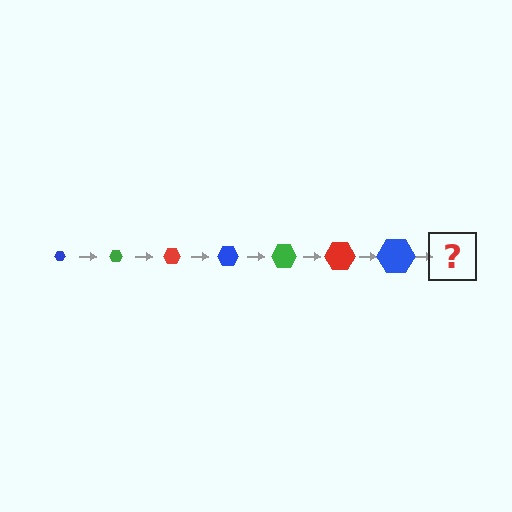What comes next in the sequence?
The next element should be a green hexagon, larger than the previous one.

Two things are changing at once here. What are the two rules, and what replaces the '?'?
The two rules are that the hexagon grows larger each step and the color cycles through blue, green, and red. The '?' should be a green hexagon, larger than the previous one.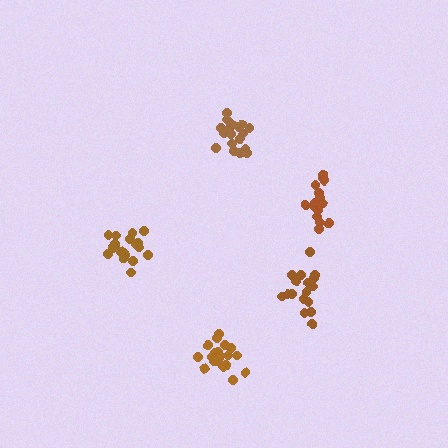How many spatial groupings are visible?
There are 5 spatial groupings.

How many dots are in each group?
Group 1: 15 dots, Group 2: 18 dots, Group 3: 17 dots, Group 4: 20 dots, Group 5: 20 dots (90 total).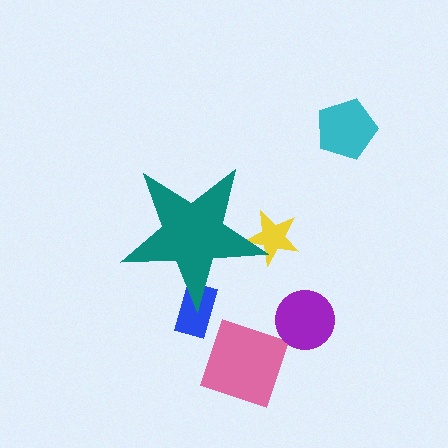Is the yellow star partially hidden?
Yes, the yellow star is partially hidden behind the teal star.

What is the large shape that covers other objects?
A teal star.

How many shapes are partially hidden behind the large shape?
2 shapes are partially hidden.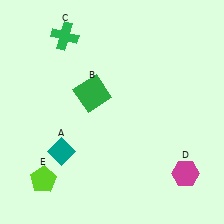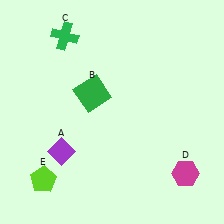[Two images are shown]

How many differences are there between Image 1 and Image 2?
There is 1 difference between the two images.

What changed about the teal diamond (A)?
In Image 1, A is teal. In Image 2, it changed to purple.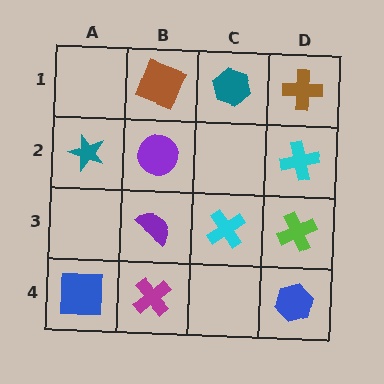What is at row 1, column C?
A teal hexagon.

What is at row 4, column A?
A blue square.